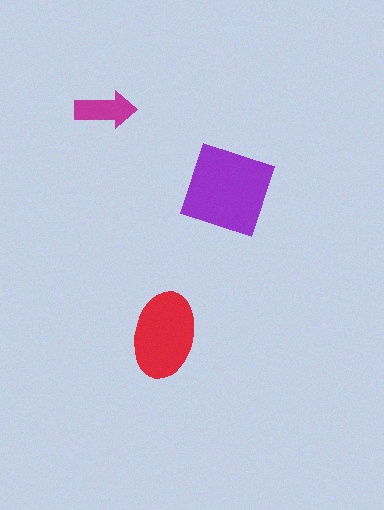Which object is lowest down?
The red ellipse is bottommost.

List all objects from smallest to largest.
The magenta arrow, the red ellipse, the purple diamond.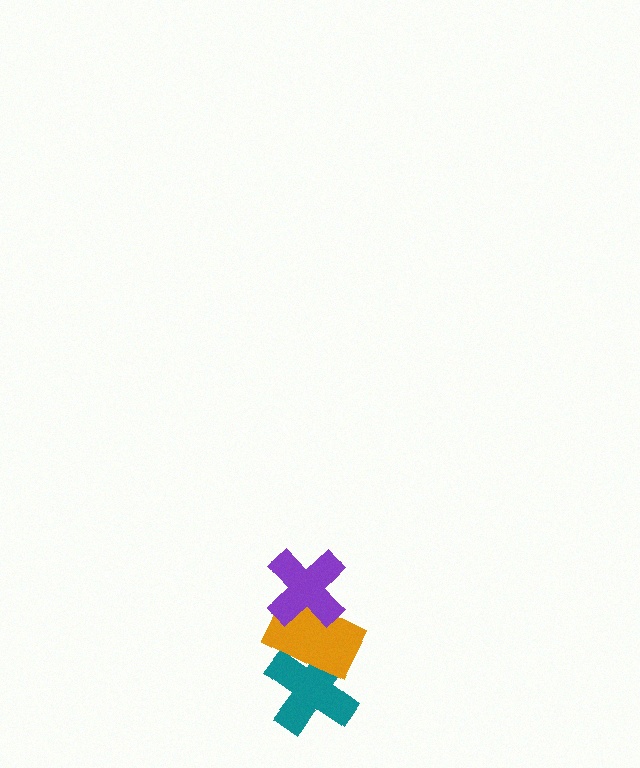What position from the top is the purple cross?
The purple cross is 1st from the top.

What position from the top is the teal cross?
The teal cross is 3rd from the top.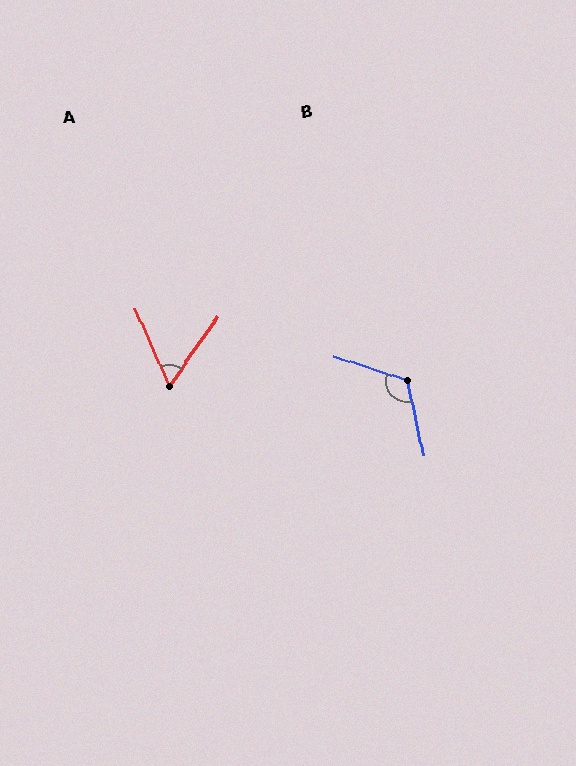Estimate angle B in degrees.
Approximately 120 degrees.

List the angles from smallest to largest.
A (58°), B (120°).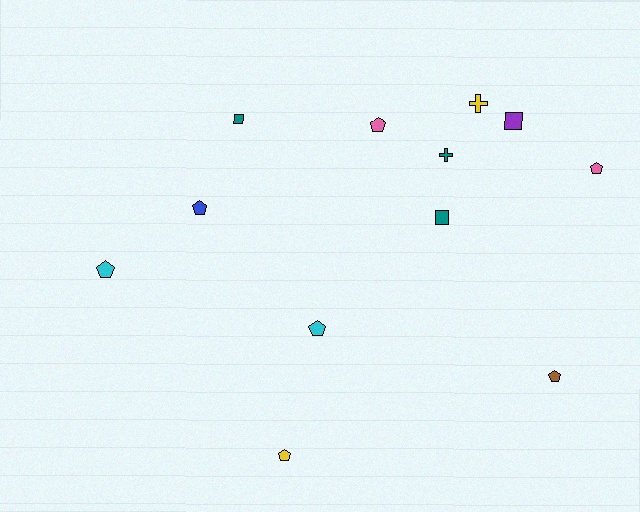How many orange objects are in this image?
There are no orange objects.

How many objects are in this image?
There are 12 objects.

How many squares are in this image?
There are 3 squares.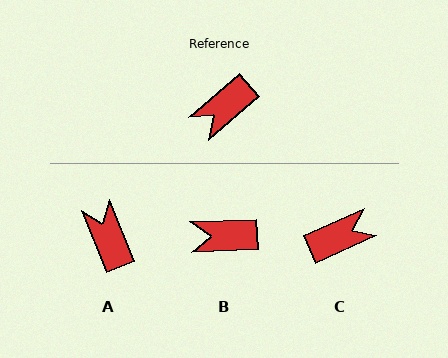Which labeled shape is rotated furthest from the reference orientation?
C, about 164 degrees away.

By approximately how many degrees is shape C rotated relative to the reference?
Approximately 164 degrees counter-clockwise.